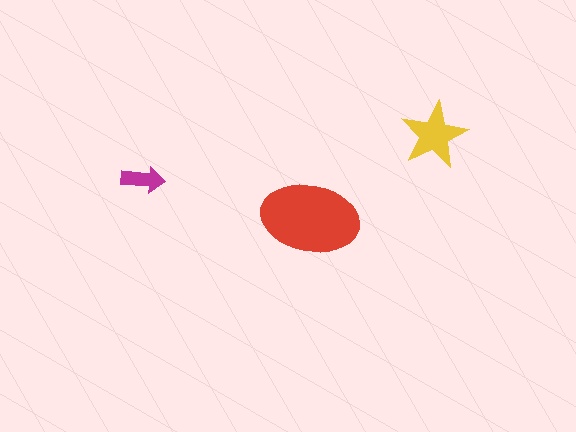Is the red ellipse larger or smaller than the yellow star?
Larger.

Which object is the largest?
The red ellipse.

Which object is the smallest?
The magenta arrow.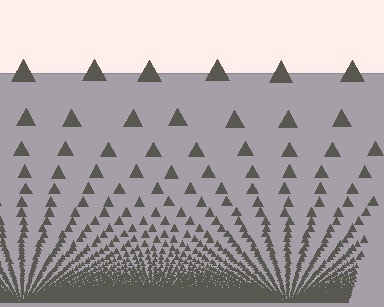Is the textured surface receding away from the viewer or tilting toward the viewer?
The surface appears to tilt toward the viewer. Texture elements get larger and sparser toward the top.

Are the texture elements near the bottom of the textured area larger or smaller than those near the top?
Smaller. The gradient is inverted — elements near the bottom are smaller and denser.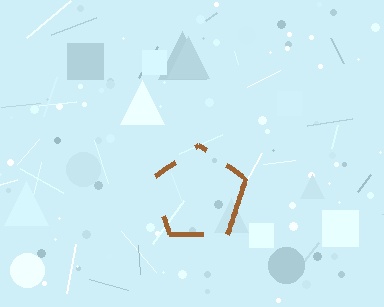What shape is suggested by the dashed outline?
The dashed outline suggests a pentagon.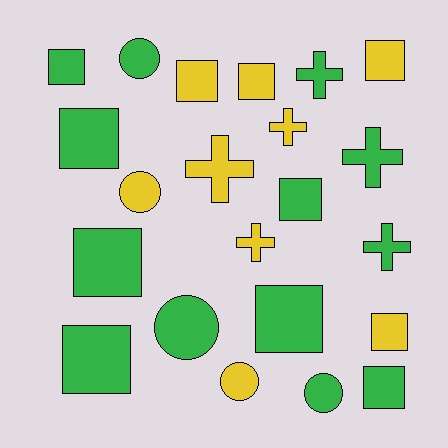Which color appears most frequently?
Green, with 13 objects.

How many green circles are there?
There are 3 green circles.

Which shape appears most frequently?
Square, with 11 objects.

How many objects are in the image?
There are 22 objects.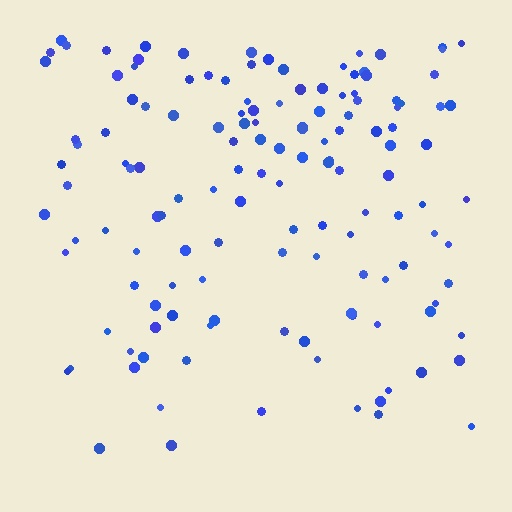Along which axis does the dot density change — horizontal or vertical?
Vertical.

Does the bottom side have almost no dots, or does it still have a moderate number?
Still a moderate number, just noticeably fewer than the top.